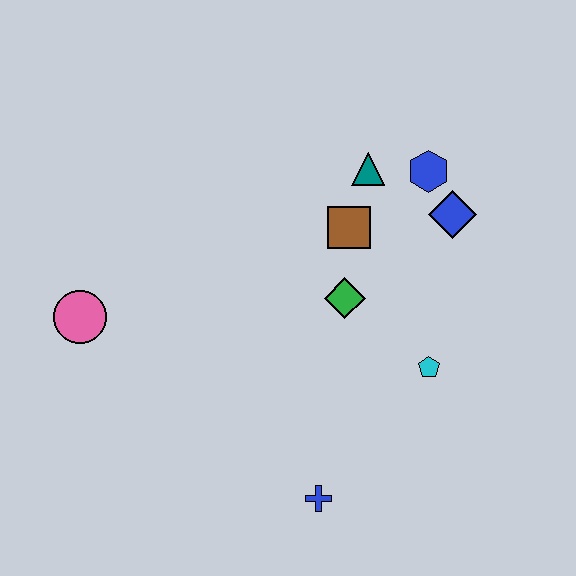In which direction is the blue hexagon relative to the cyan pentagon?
The blue hexagon is above the cyan pentagon.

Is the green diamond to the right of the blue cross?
Yes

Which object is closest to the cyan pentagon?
The green diamond is closest to the cyan pentagon.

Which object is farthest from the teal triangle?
The blue cross is farthest from the teal triangle.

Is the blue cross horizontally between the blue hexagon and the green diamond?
No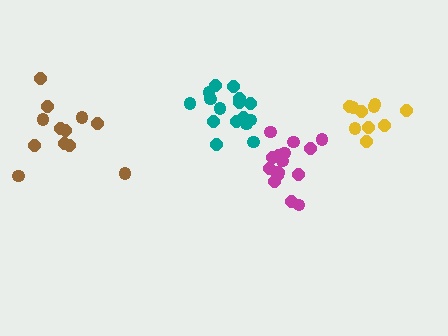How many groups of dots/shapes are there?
There are 4 groups.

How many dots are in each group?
Group 1: 12 dots, Group 2: 10 dots, Group 3: 16 dots, Group 4: 15 dots (53 total).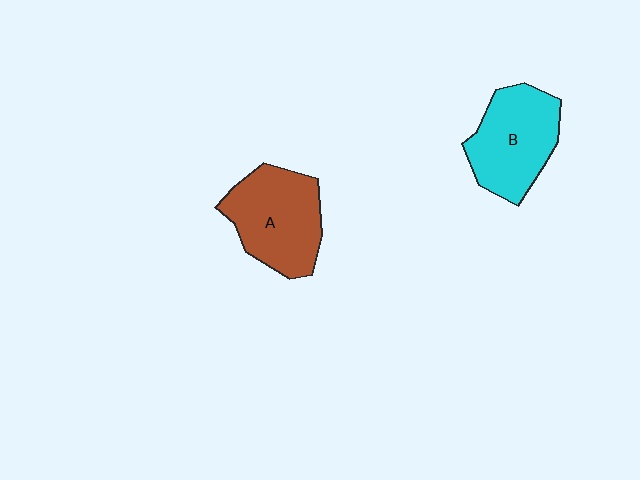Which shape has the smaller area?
Shape B (cyan).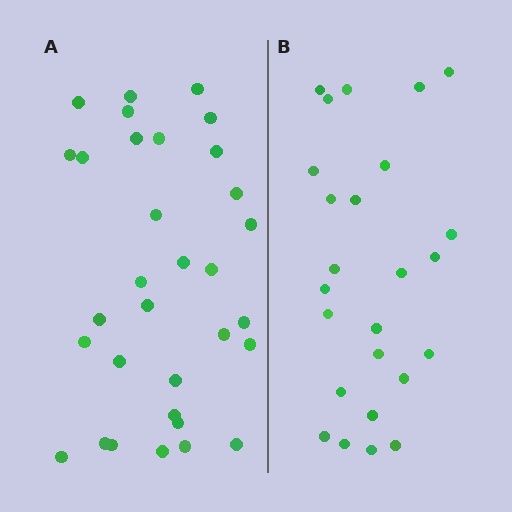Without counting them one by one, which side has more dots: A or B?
Region A (the left region) has more dots.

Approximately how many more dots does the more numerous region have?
Region A has roughly 8 or so more dots than region B.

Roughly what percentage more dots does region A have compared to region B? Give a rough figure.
About 30% more.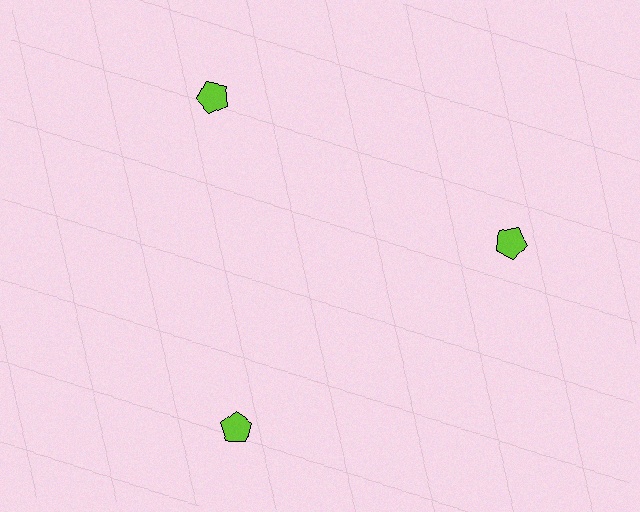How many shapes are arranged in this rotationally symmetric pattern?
There are 3 shapes, arranged in 3 groups of 1.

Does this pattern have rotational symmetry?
Yes, this pattern has 3-fold rotational symmetry. It looks the same after rotating 120 degrees around the center.